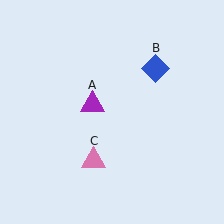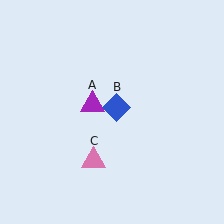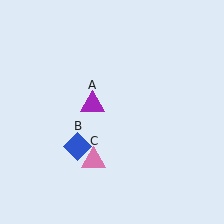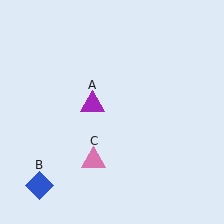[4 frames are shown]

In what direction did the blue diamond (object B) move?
The blue diamond (object B) moved down and to the left.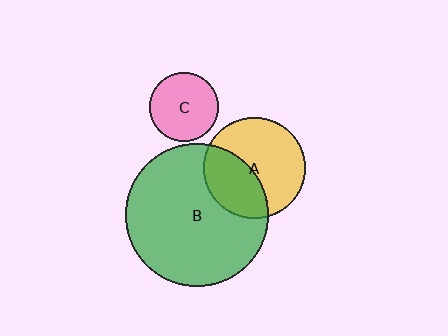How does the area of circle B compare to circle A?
Approximately 2.0 times.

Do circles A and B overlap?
Yes.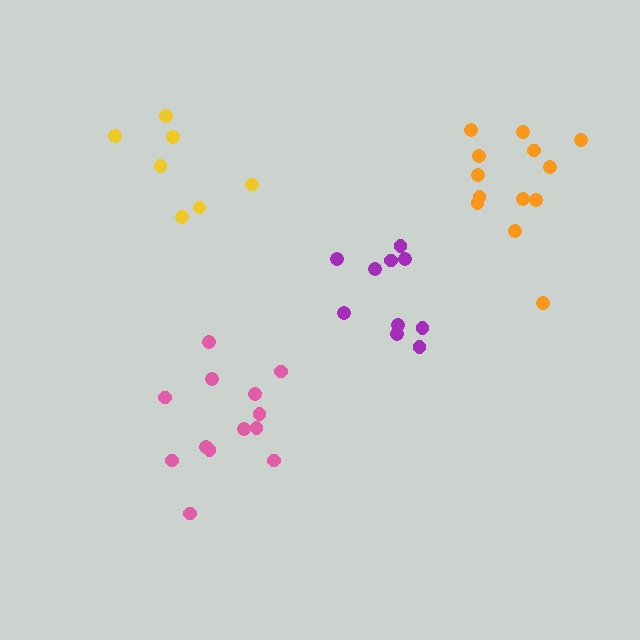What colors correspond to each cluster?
The clusters are colored: orange, yellow, purple, pink.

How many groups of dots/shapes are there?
There are 4 groups.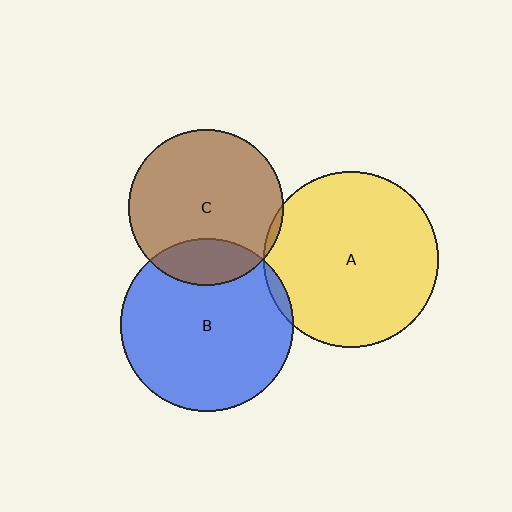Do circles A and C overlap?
Yes.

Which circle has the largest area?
Circle A (yellow).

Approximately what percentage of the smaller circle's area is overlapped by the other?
Approximately 5%.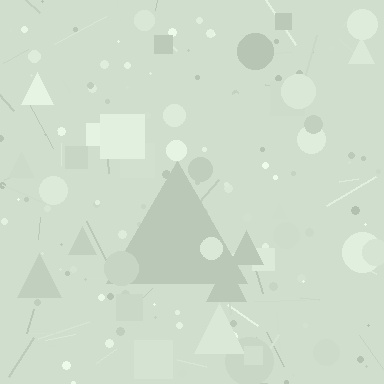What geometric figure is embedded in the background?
A triangle is embedded in the background.